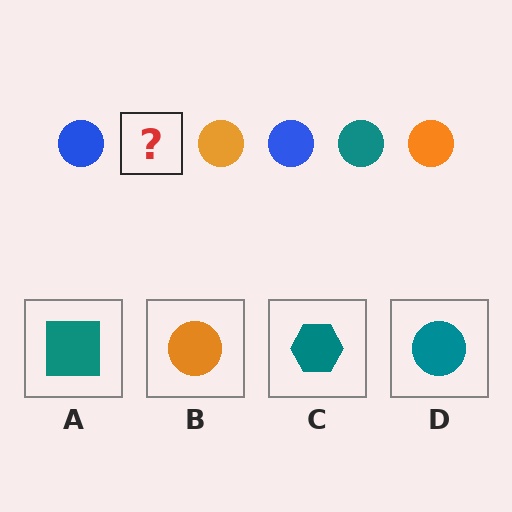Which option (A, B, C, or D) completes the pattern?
D.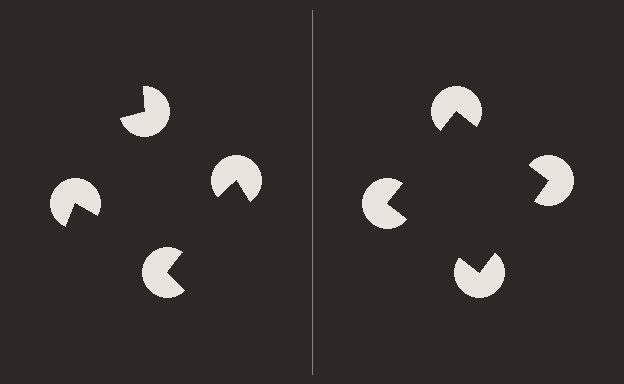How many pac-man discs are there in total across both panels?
8 — 4 on each side.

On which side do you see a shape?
An illusory square appears on the right side. On the left side the wedge cuts are rotated, so no coherent shape forms.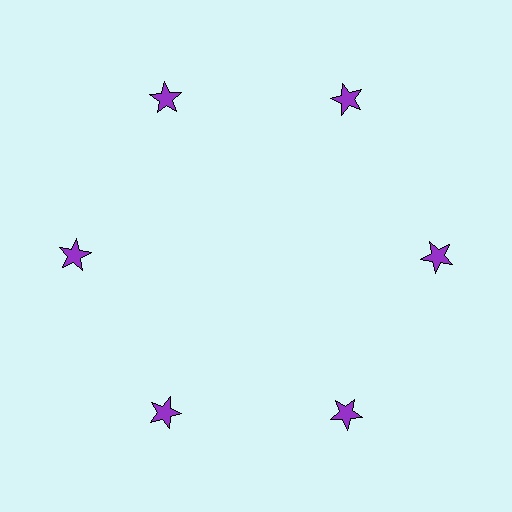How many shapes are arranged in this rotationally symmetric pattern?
There are 6 shapes, arranged in 6 groups of 1.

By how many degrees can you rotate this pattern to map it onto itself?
The pattern maps onto itself every 60 degrees of rotation.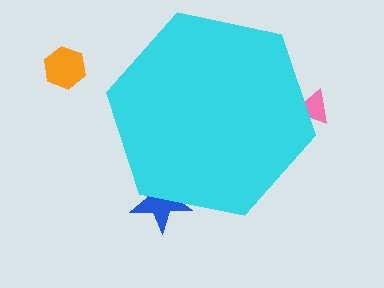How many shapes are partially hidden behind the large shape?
2 shapes are partially hidden.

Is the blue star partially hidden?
Yes, the blue star is partially hidden behind the cyan hexagon.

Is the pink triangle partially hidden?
Yes, the pink triangle is partially hidden behind the cyan hexagon.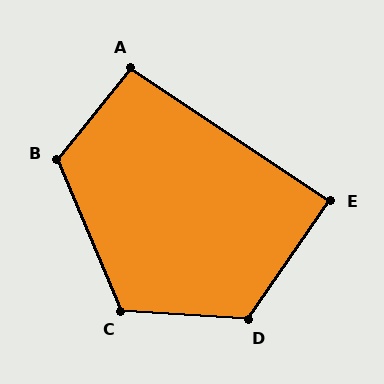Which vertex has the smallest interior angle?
E, at approximately 89 degrees.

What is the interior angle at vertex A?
Approximately 95 degrees (obtuse).